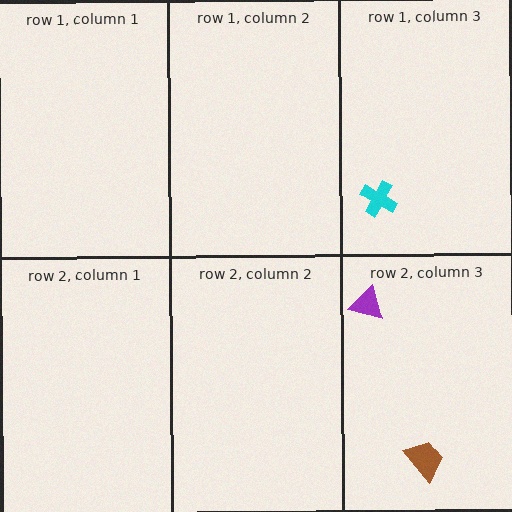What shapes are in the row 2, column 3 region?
The brown trapezoid, the purple triangle.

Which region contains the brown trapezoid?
The row 2, column 3 region.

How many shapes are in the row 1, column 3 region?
1.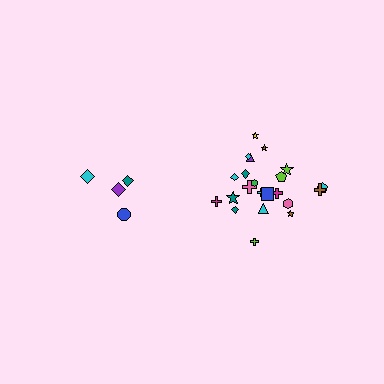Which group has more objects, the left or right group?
The right group.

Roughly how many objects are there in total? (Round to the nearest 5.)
Roughly 25 objects in total.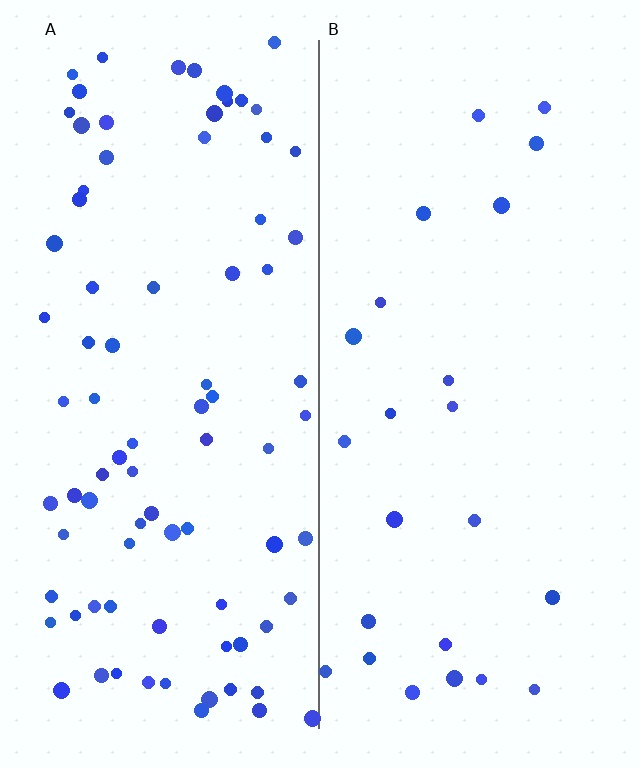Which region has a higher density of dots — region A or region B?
A (the left).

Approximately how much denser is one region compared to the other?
Approximately 3.5× — region A over region B.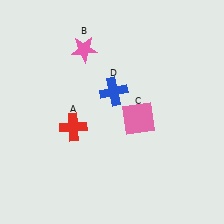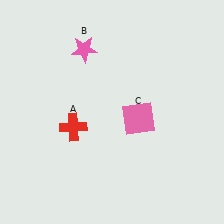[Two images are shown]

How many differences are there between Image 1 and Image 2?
There is 1 difference between the two images.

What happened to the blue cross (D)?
The blue cross (D) was removed in Image 2. It was in the top-right area of Image 1.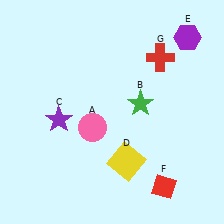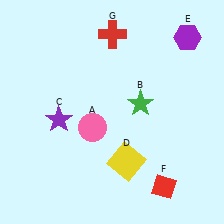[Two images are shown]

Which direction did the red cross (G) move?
The red cross (G) moved left.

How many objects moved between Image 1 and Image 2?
1 object moved between the two images.